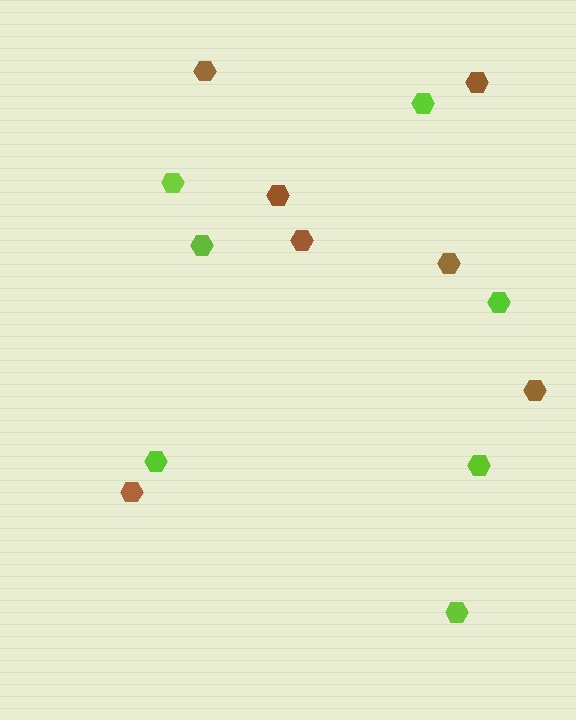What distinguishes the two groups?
There are 2 groups: one group of brown hexagons (7) and one group of lime hexagons (7).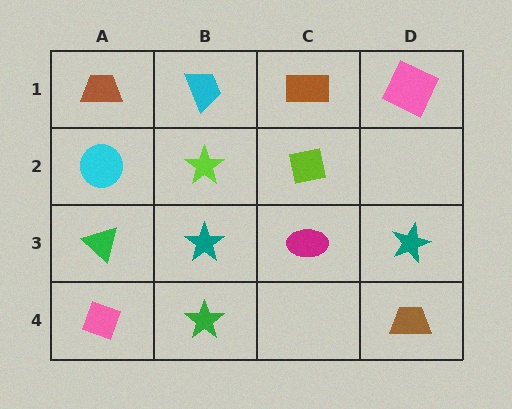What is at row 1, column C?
A brown rectangle.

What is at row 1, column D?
A pink square.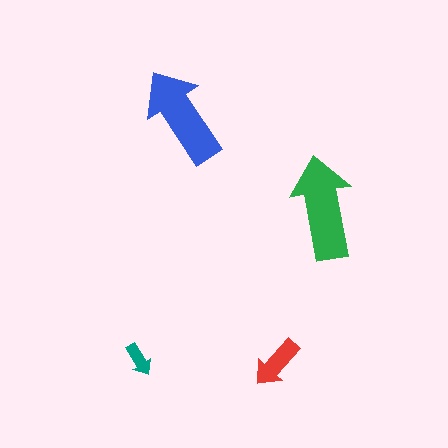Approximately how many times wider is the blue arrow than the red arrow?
About 2 times wider.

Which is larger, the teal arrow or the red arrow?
The red one.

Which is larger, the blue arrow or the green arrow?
The green one.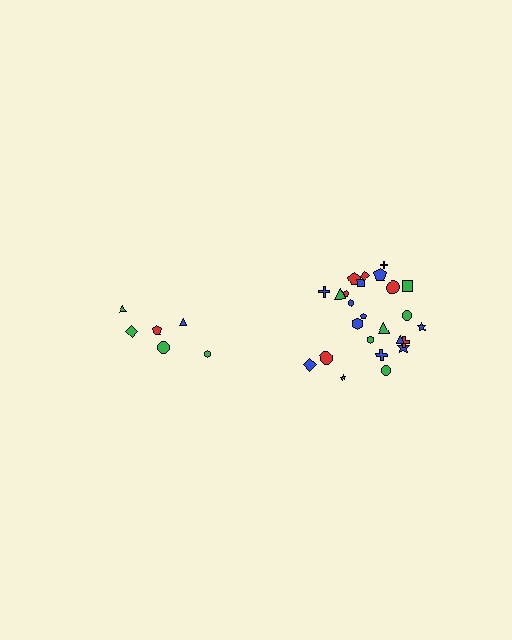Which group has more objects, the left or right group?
The right group.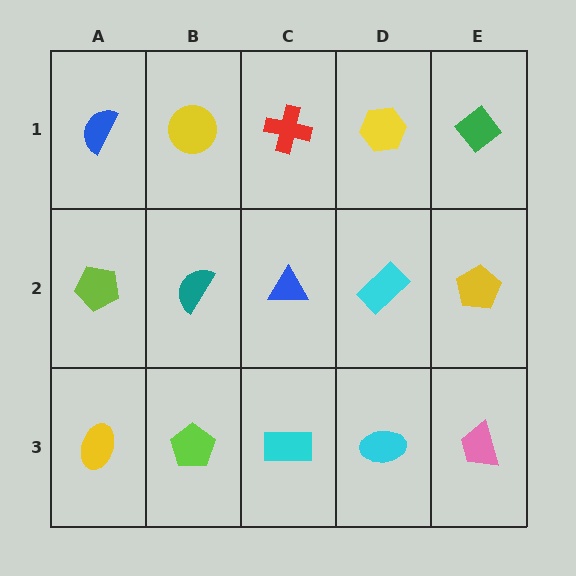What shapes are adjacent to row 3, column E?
A yellow pentagon (row 2, column E), a cyan ellipse (row 3, column D).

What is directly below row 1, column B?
A teal semicircle.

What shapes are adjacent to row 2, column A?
A blue semicircle (row 1, column A), a yellow ellipse (row 3, column A), a teal semicircle (row 2, column B).